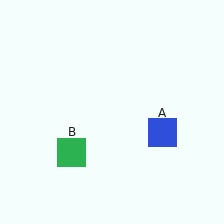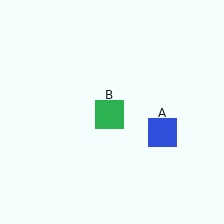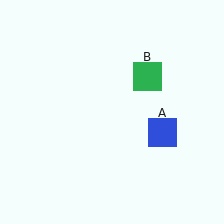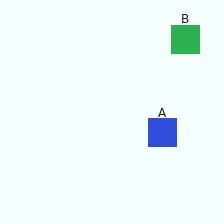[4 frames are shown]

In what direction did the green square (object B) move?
The green square (object B) moved up and to the right.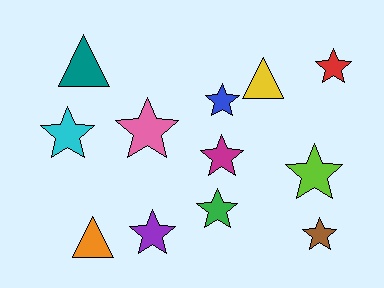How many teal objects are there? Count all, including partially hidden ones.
There is 1 teal object.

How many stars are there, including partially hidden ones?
There are 9 stars.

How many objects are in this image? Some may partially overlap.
There are 12 objects.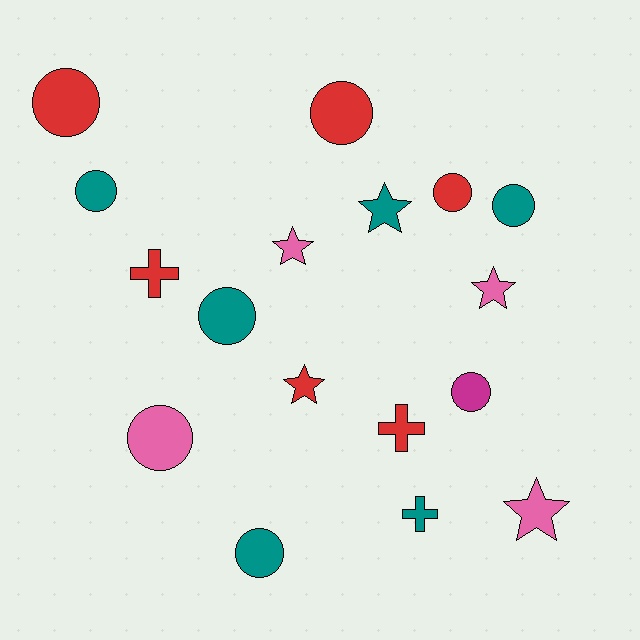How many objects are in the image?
There are 17 objects.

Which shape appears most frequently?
Circle, with 9 objects.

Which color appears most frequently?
Teal, with 6 objects.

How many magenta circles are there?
There is 1 magenta circle.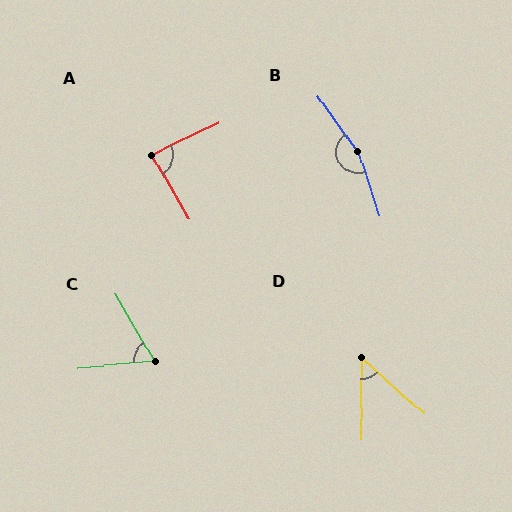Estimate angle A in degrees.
Approximately 86 degrees.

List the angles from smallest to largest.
D (48°), C (65°), A (86°), B (163°).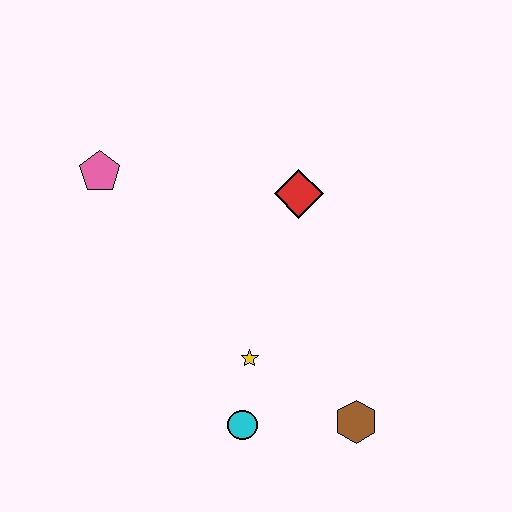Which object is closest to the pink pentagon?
The red diamond is closest to the pink pentagon.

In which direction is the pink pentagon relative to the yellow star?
The pink pentagon is above the yellow star.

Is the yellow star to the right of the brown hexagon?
No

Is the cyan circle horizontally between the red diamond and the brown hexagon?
No